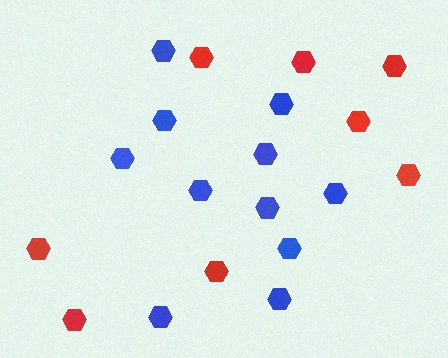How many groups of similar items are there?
There are 2 groups: one group of red hexagons (8) and one group of blue hexagons (11).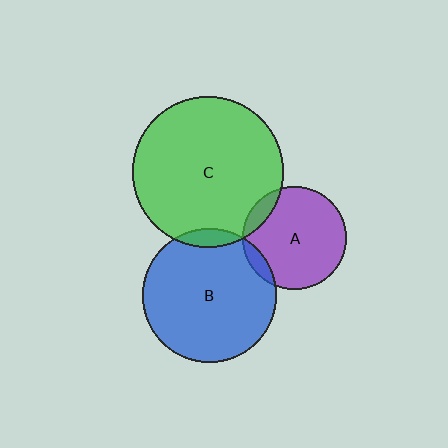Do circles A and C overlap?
Yes.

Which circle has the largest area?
Circle C (green).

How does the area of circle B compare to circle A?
Approximately 1.7 times.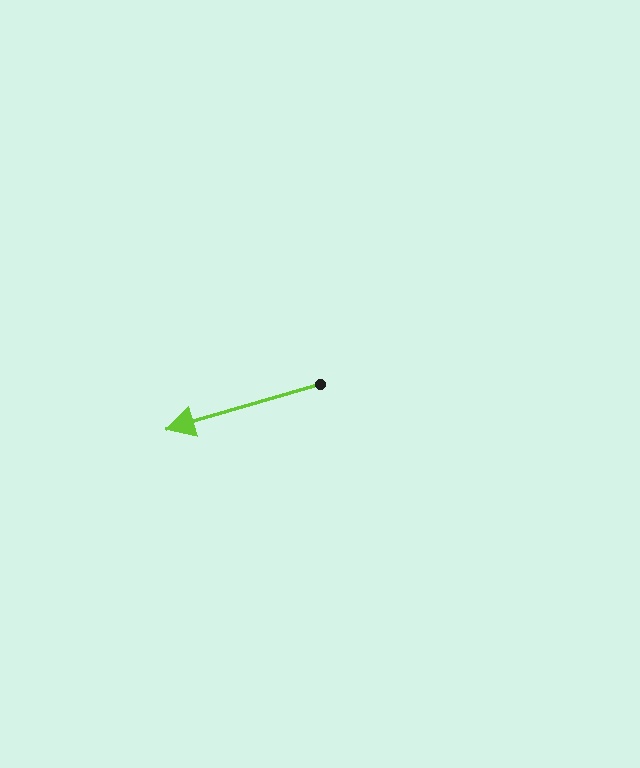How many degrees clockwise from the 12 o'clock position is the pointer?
Approximately 254 degrees.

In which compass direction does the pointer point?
West.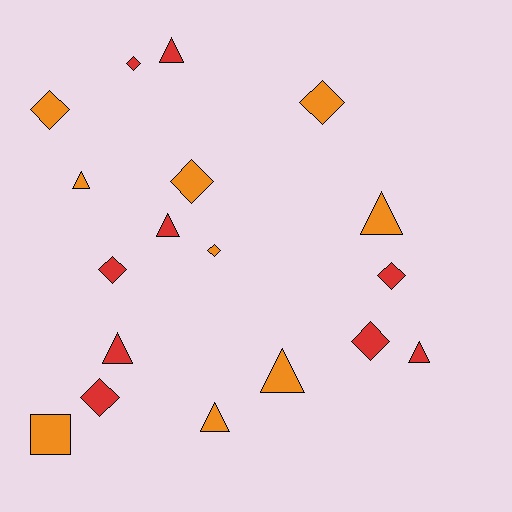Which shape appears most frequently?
Diamond, with 9 objects.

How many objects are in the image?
There are 18 objects.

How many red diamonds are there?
There are 5 red diamonds.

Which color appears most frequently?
Orange, with 9 objects.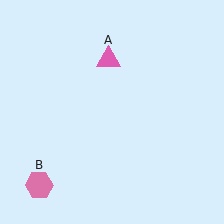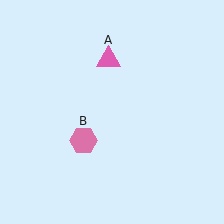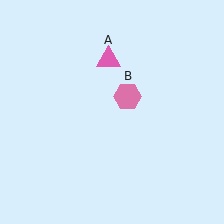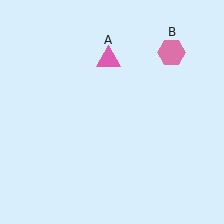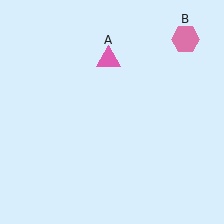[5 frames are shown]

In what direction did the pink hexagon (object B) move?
The pink hexagon (object B) moved up and to the right.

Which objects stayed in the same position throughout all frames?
Pink triangle (object A) remained stationary.